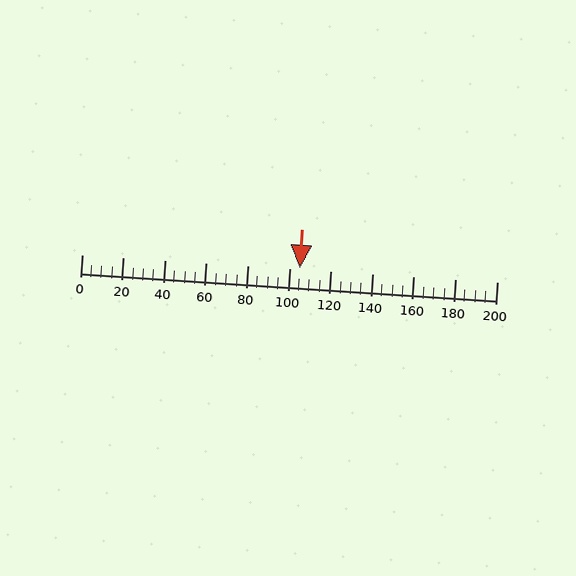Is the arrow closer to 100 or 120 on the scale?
The arrow is closer to 100.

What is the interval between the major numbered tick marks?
The major tick marks are spaced 20 units apart.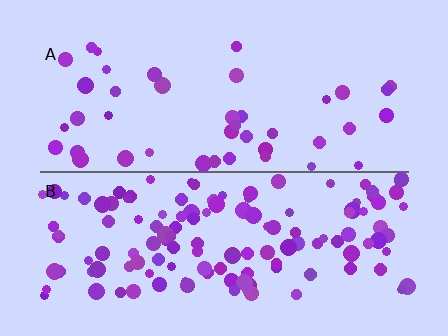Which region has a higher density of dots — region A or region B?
B (the bottom).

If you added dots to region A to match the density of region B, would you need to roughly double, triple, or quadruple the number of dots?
Approximately triple.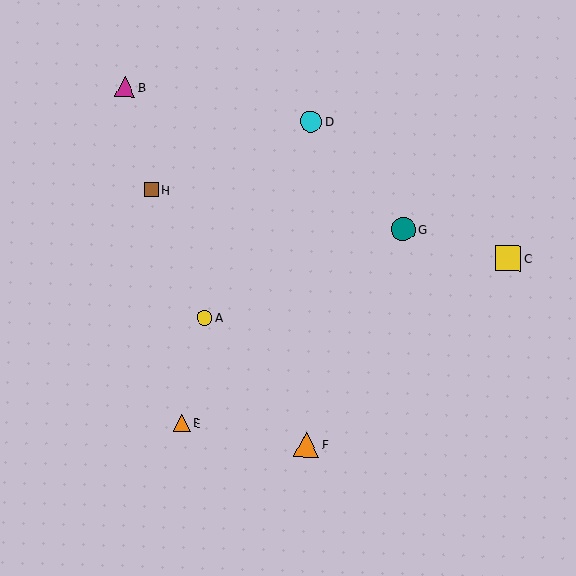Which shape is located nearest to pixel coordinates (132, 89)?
The magenta triangle (labeled B) at (125, 87) is nearest to that location.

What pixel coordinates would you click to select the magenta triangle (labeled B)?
Click at (125, 87) to select the magenta triangle B.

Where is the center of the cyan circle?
The center of the cyan circle is at (311, 121).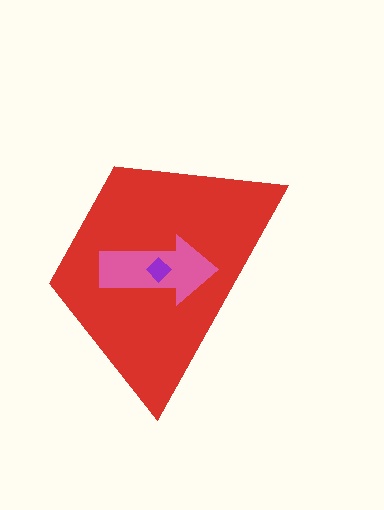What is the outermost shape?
The red trapezoid.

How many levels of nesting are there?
3.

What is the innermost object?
The purple diamond.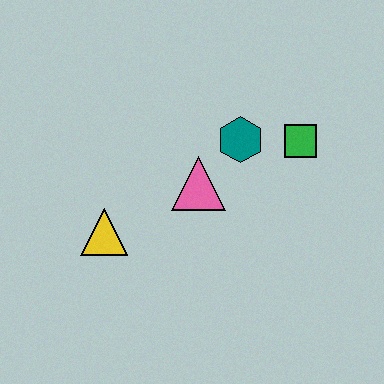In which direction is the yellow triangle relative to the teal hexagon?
The yellow triangle is to the left of the teal hexagon.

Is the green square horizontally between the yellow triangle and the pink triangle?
No